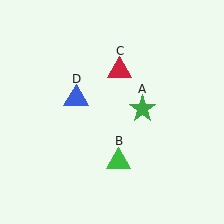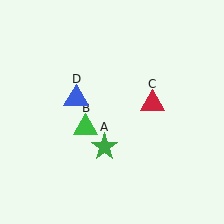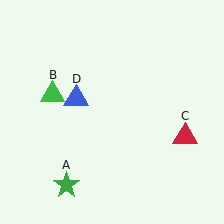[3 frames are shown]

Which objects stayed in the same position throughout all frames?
Blue triangle (object D) remained stationary.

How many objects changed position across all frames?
3 objects changed position: green star (object A), green triangle (object B), red triangle (object C).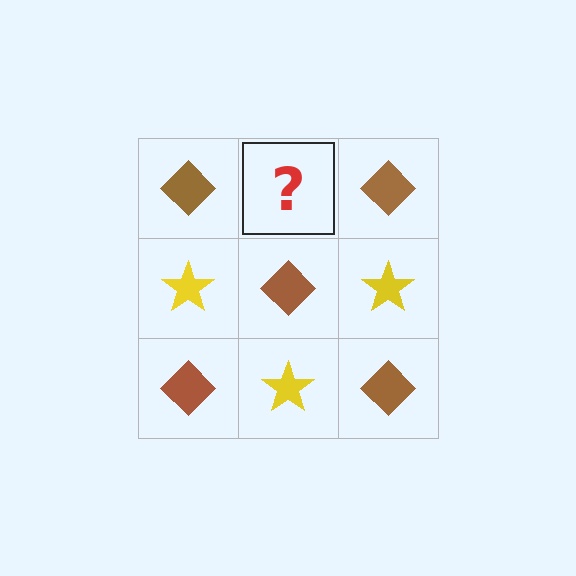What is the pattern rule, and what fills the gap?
The rule is that it alternates brown diamond and yellow star in a checkerboard pattern. The gap should be filled with a yellow star.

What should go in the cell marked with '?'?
The missing cell should contain a yellow star.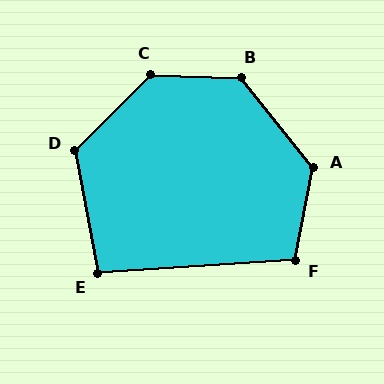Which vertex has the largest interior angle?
C, at approximately 133 degrees.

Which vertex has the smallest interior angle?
E, at approximately 97 degrees.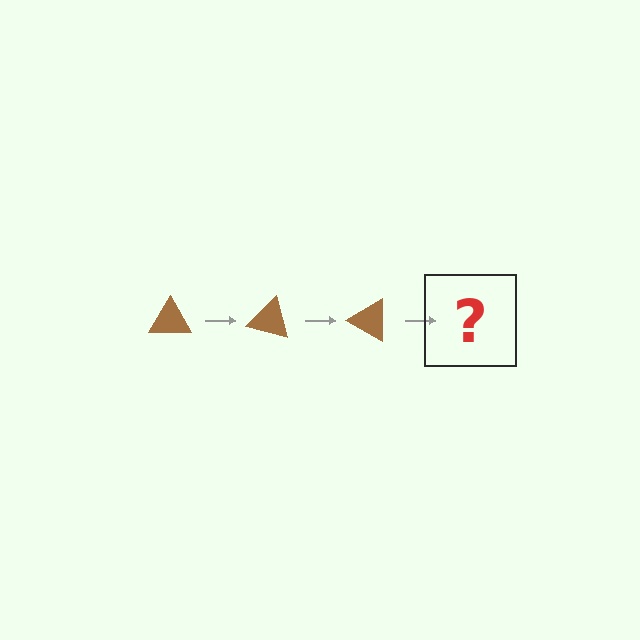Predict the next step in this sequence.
The next step is a brown triangle rotated 45 degrees.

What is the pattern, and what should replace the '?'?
The pattern is that the triangle rotates 15 degrees each step. The '?' should be a brown triangle rotated 45 degrees.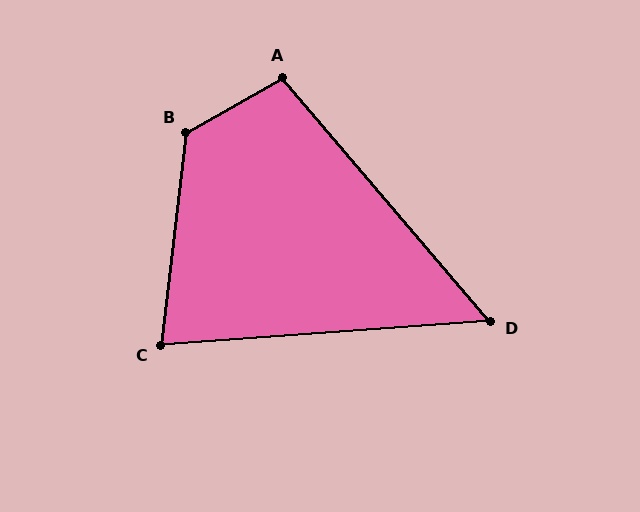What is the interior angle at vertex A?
Approximately 101 degrees (obtuse).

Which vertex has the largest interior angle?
B, at approximately 126 degrees.